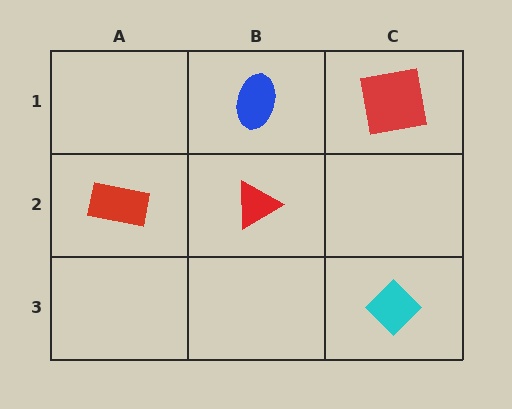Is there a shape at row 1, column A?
No, that cell is empty.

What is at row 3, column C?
A cyan diamond.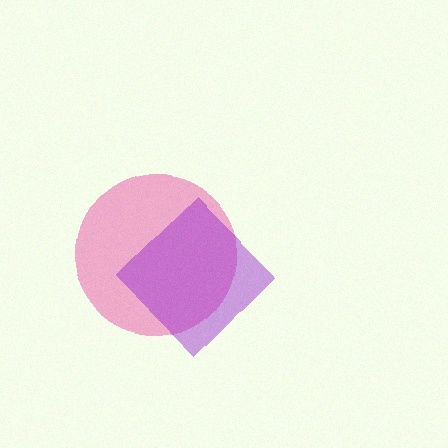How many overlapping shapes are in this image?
There are 2 overlapping shapes in the image.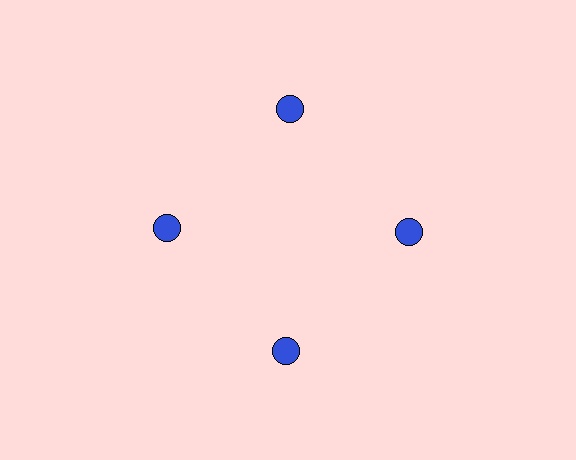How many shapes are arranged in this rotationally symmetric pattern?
There are 4 shapes, arranged in 4 groups of 1.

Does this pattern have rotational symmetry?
Yes, this pattern has 4-fold rotational symmetry. It looks the same after rotating 90 degrees around the center.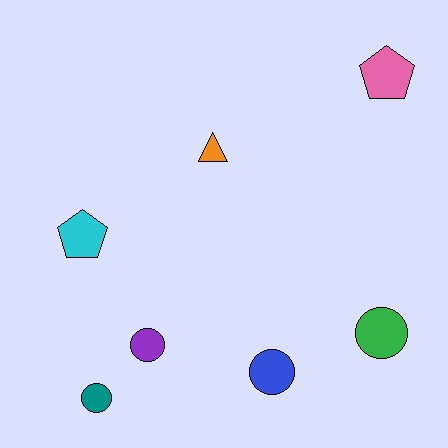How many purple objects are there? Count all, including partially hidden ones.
There is 1 purple object.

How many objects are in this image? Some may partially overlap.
There are 7 objects.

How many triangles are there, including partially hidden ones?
There is 1 triangle.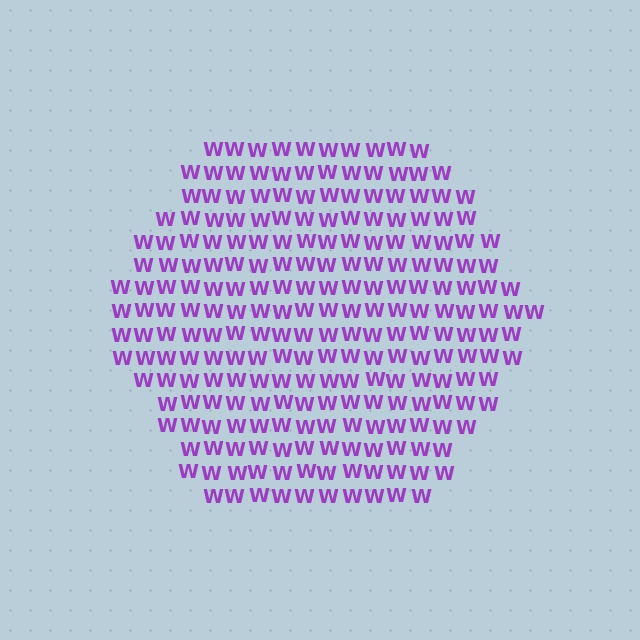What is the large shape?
The large shape is a hexagon.